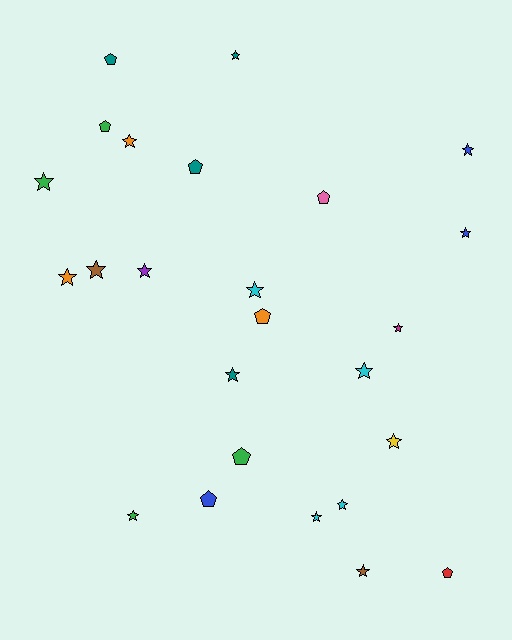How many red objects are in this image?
There is 1 red object.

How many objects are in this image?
There are 25 objects.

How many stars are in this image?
There are 17 stars.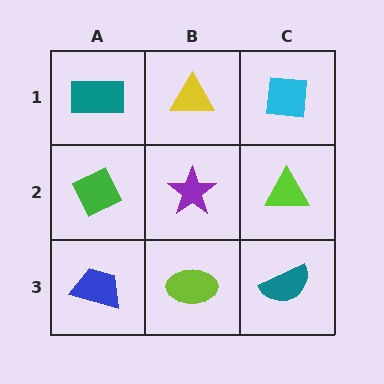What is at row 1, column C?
A cyan square.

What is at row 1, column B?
A yellow triangle.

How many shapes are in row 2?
3 shapes.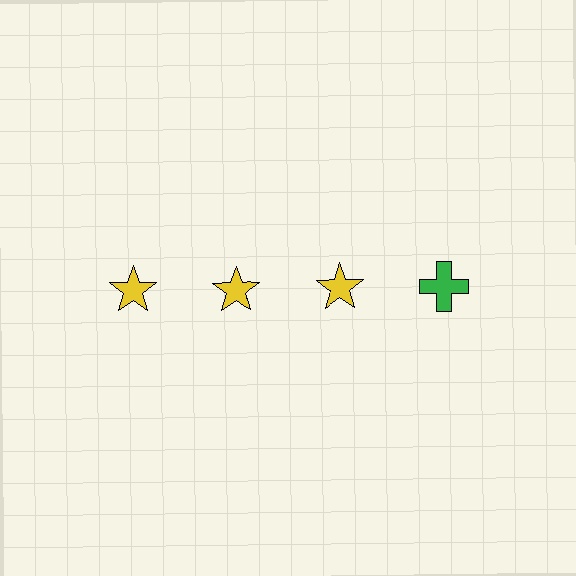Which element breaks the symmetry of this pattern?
The green cross in the top row, second from right column breaks the symmetry. All other shapes are yellow stars.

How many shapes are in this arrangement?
There are 4 shapes arranged in a grid pattern.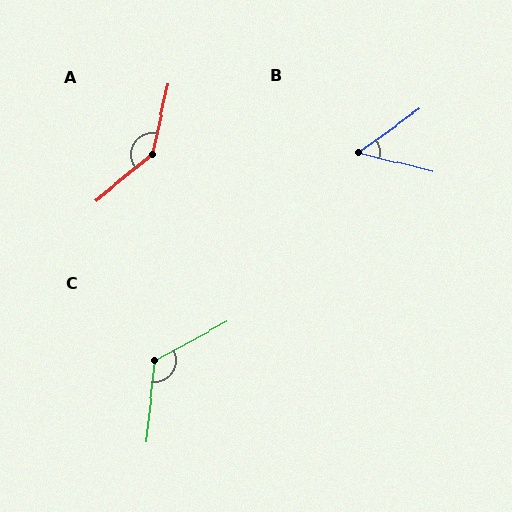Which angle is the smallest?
B, at approximately 50 degrees.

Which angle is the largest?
A, at approximately 142 degrees.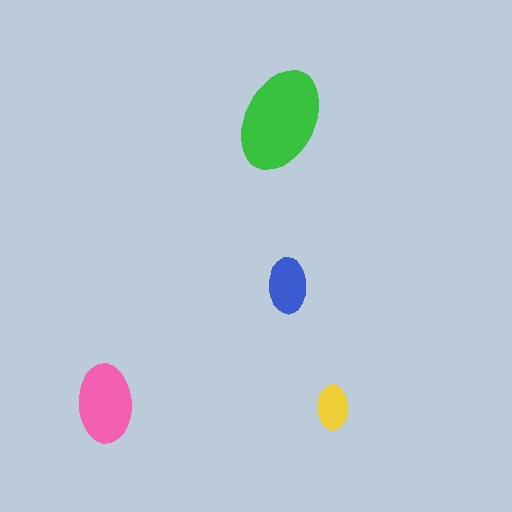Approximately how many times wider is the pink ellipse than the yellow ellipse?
About 2 times wider.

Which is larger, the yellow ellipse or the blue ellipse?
The blue one.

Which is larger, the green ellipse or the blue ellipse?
The green one.